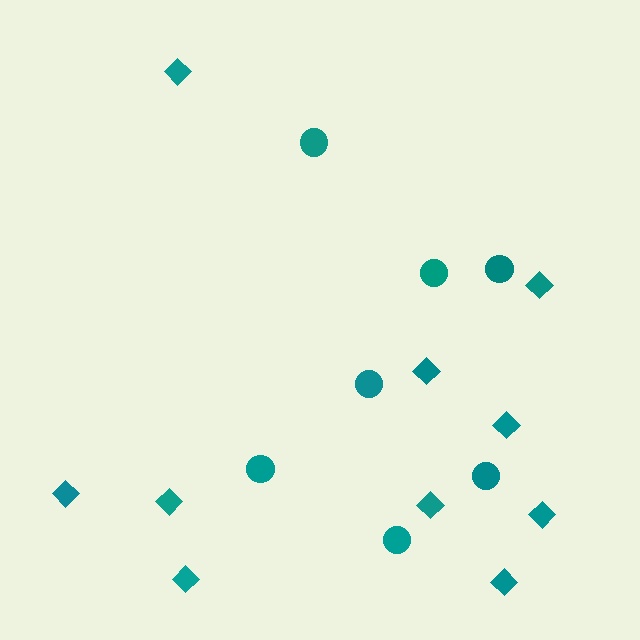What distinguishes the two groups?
There are 2 groups: one group of circles (7) and one group of diamonds (10).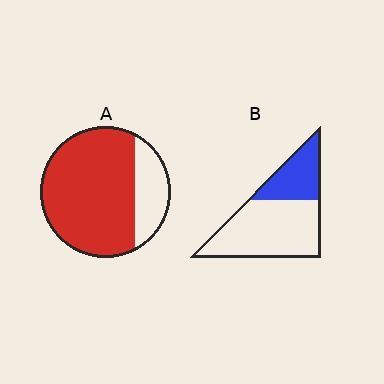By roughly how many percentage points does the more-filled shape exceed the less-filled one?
By roughly 45 percentage points (A over B).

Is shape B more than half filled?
No.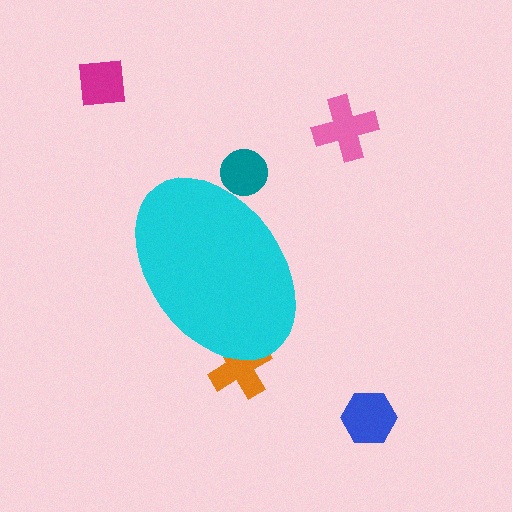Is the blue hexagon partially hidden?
No, the blue hexagon is fully visible.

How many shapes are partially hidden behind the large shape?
2 shapes are partially hidden.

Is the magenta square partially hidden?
No, the magenta square is fully visible.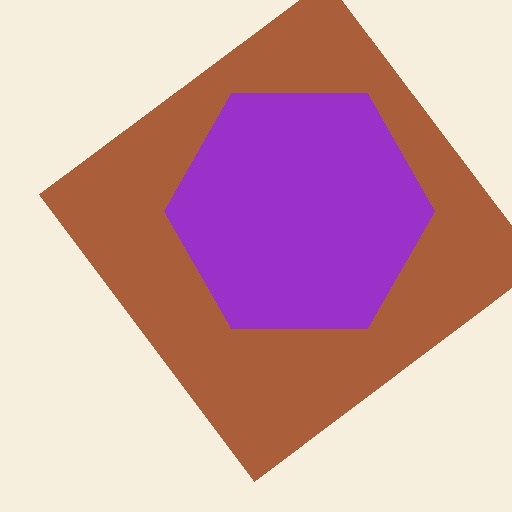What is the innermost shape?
The purple hexagon.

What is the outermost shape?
The brown diamond.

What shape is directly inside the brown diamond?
The purple hexagon.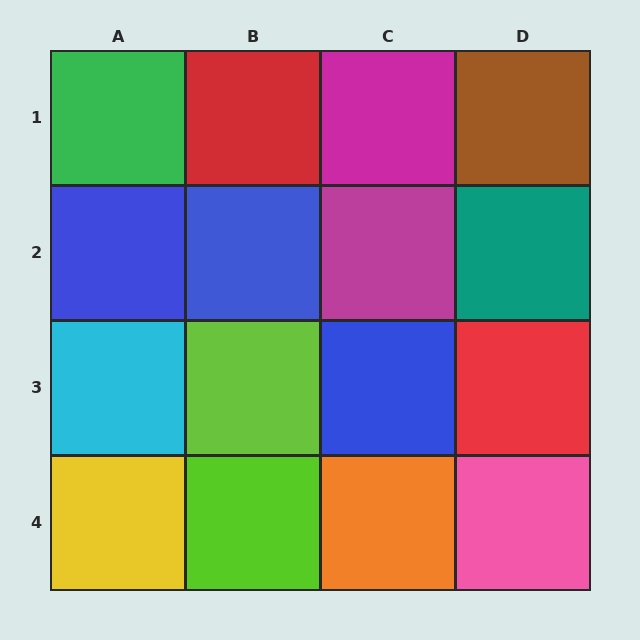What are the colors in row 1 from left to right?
Green, red, magenta, brown.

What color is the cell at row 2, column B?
Blue.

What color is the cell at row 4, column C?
Orange.